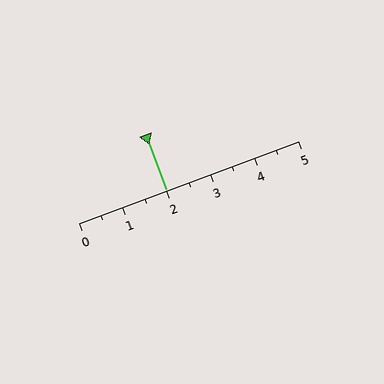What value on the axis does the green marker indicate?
The marker indicates approximately 2.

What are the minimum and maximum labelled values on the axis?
The axis runs from 0 to 5.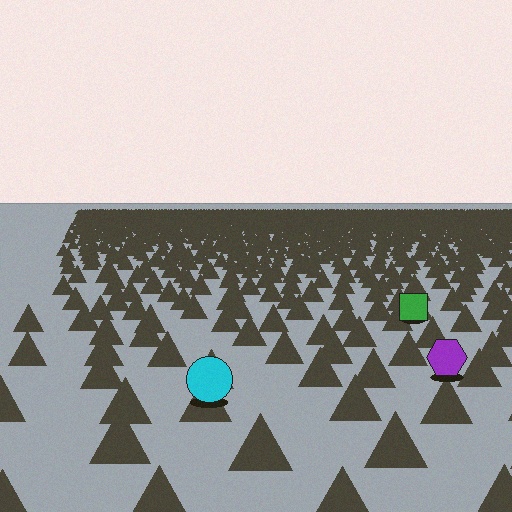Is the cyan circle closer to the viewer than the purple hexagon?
Yes. The cyan circle is closer — you can tell from the texture gradient: the ground texture is coarser near it.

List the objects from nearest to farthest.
From nearest to farthest: the cyan circle, the purple hexagon, the green square.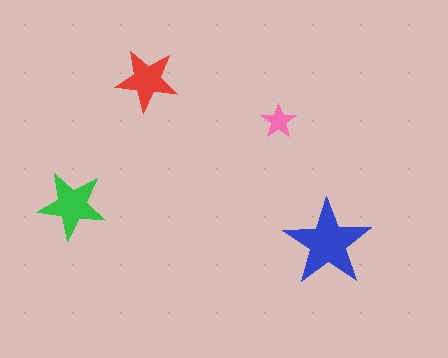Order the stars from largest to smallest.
the blue one, the green one, the red one, the pink one.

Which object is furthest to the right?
The blue star is rightmost.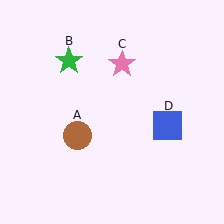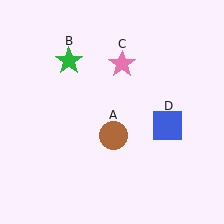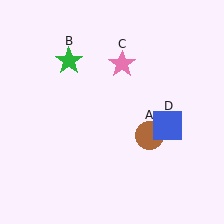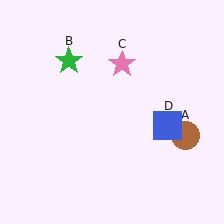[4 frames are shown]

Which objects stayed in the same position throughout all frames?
Green star (object B) and pink star (object C) and blue square (object D) remained stationary.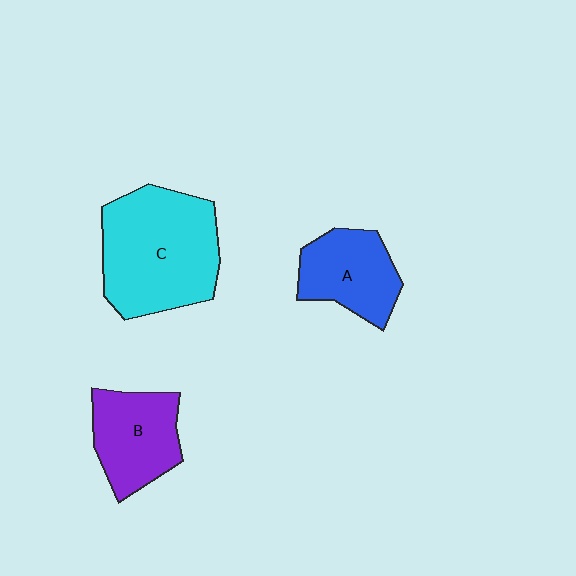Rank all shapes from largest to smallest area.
From largest to smallest: C (cyan), B (purple), A (blue).